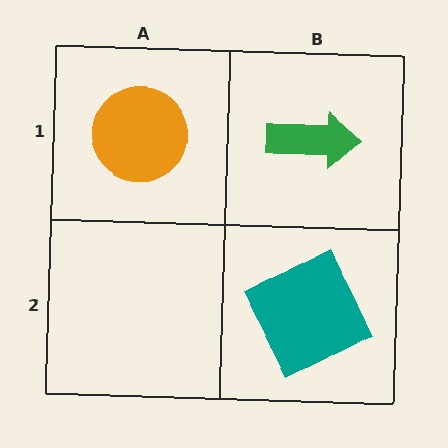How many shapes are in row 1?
2 shapes.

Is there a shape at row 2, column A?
No, that cell is empty.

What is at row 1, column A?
An orange circle.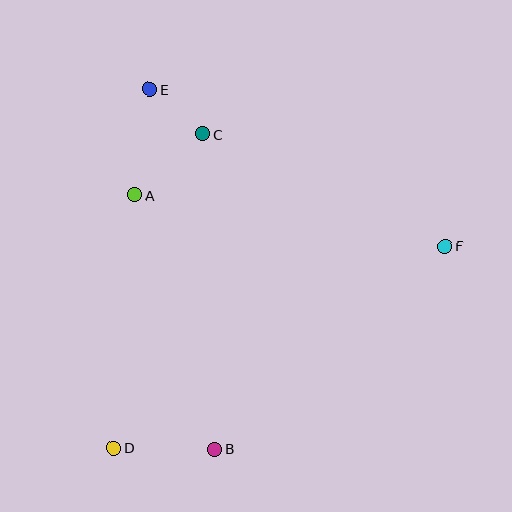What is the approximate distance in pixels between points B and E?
The distance between B and E is approximately 366 pixels.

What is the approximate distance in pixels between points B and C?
The distance between B and C is approximately 315 pixels.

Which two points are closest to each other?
Points C and E are closest to each other.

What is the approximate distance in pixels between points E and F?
The distance between E and F is approximately 335 pixels.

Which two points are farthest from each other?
Points D and F are farthest from each other.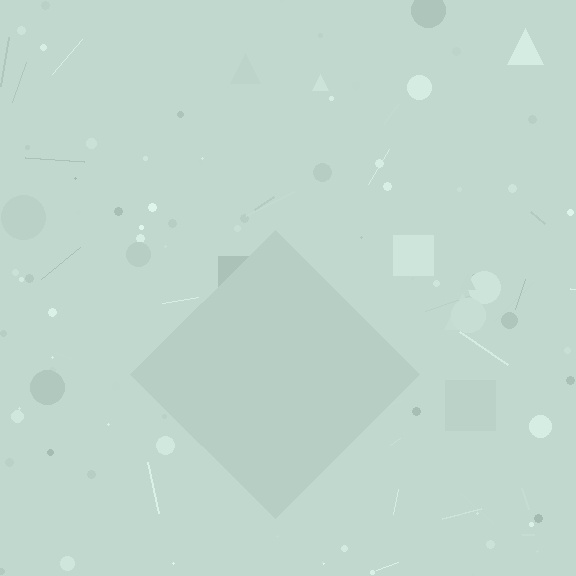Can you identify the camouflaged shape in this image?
The camouflaged shape is a diamond.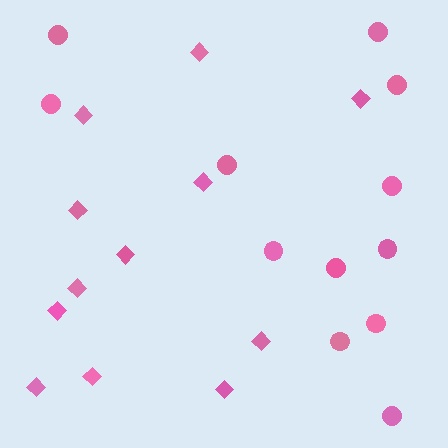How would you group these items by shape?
There are 2 groups: one group of circles (12) and one group of diamonds (12).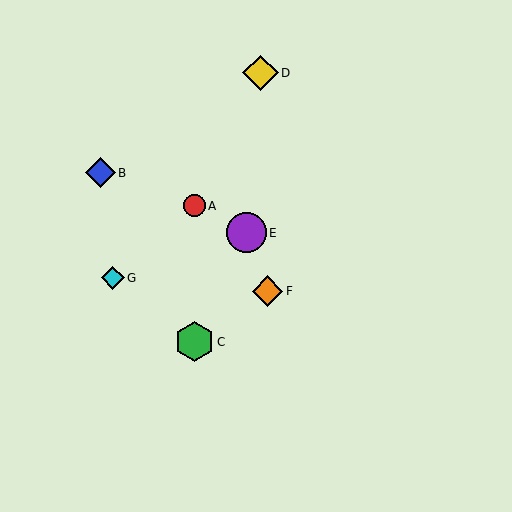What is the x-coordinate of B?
Object B is at x≈100.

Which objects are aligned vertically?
Objects A, C are aligned vertically.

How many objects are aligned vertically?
2 objects (A, C) are aligned vertically.